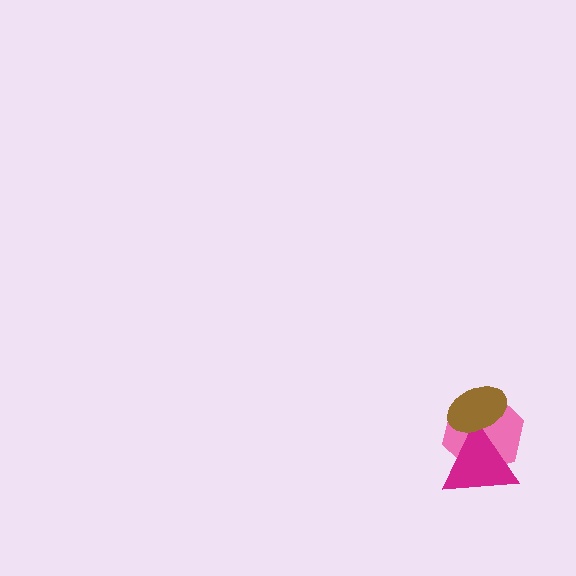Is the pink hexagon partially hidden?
Yes, it is partially covered by another shape.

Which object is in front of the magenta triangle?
The brown ellipse is in front of the magenta triangle.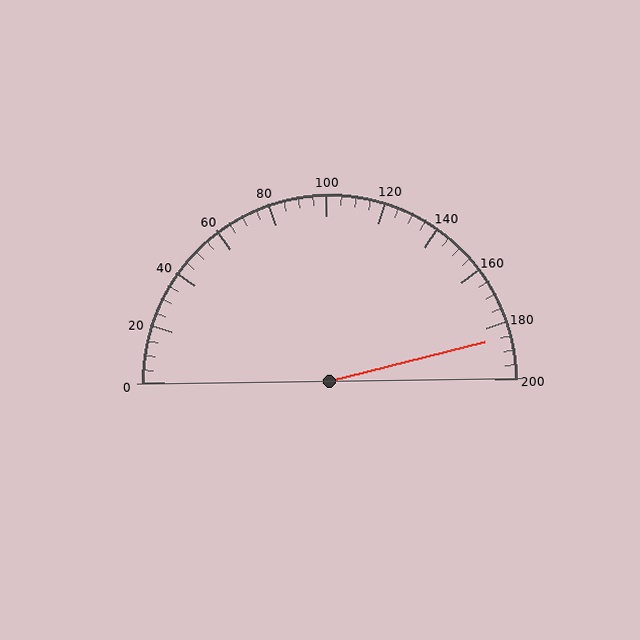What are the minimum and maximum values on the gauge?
The gauge ranges from 0 to 200.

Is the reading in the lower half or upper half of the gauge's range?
The reading is in the upper half of the range (0 to 200).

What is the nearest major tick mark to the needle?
The nearest major tick mark is 180.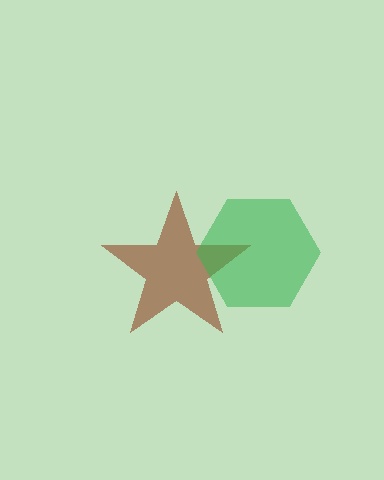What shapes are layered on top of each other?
The layered shapes are: a brown star, a green hexagon.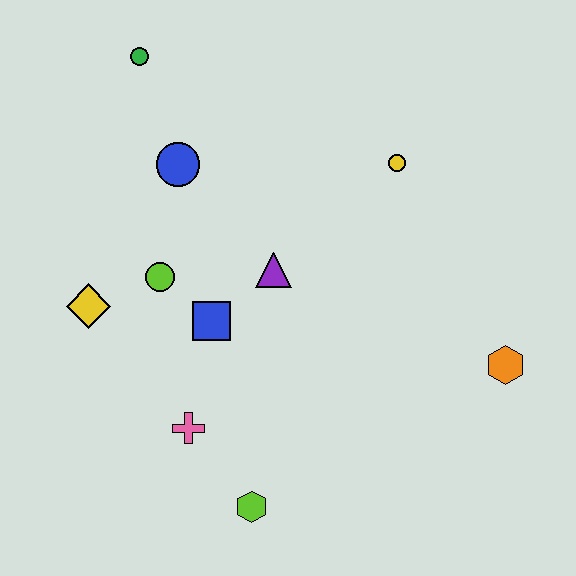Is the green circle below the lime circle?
No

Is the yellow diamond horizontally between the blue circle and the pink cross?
No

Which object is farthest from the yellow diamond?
The orange hexagon is farthest from the yellow diamond.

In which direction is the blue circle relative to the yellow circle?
The blue circle is to the left of the yellow circle.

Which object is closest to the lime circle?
The blue square is closest to the lime circle.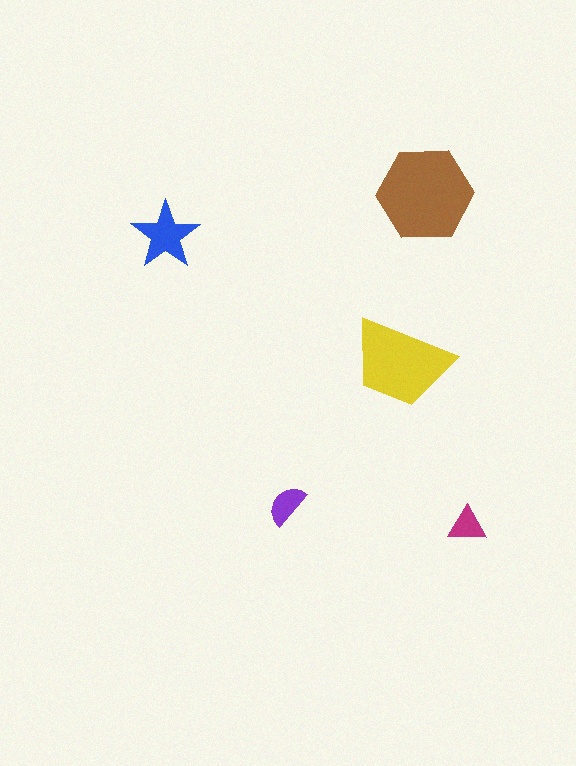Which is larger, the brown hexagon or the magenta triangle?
The brown hexagon.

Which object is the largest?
The brown hexagon.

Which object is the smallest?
The magenta triangle.